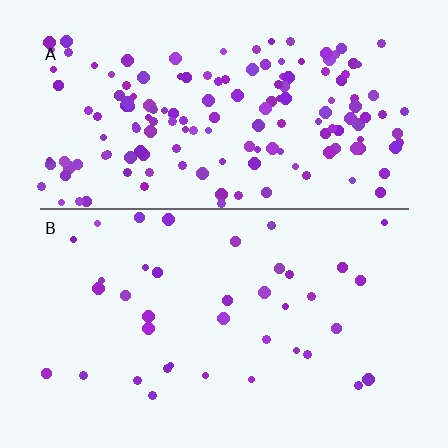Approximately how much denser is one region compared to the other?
Approximately 4.1× — region A over region B.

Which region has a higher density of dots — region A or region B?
A (the top).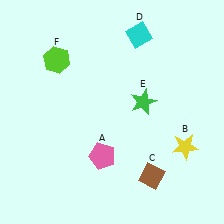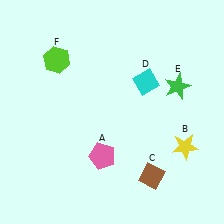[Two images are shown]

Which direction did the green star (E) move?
The green star (E) moved right.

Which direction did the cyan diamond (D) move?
The cyan diamond (D) moved down.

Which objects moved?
The objects that moved are: the cyan diamond (D), the green star (E).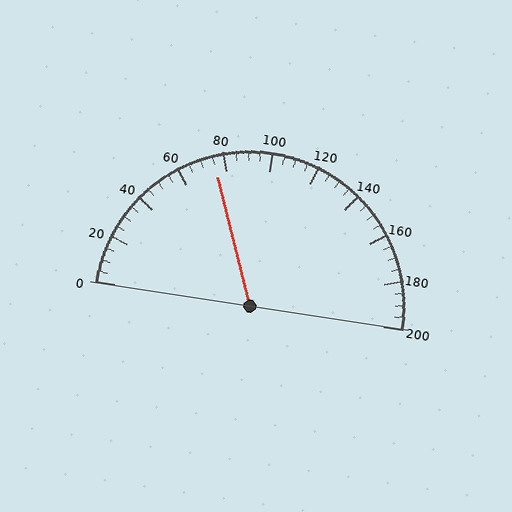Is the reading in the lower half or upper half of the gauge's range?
The reading is in the lower half of the range (0 to 200).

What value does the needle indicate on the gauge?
The needle indicates approximately 75.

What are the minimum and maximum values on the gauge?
The gauge ranges from 0 to 200.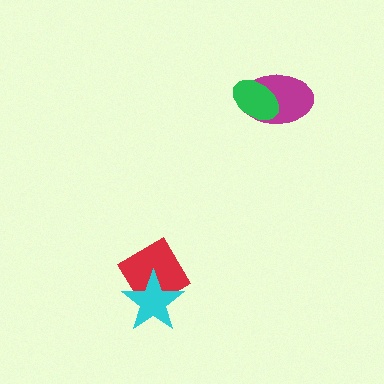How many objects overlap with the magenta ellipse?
1 object overlaps with the magenta ellipse.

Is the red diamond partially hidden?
Yes, it is partially covered by another shape.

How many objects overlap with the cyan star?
1 object overlaps with the cyan star.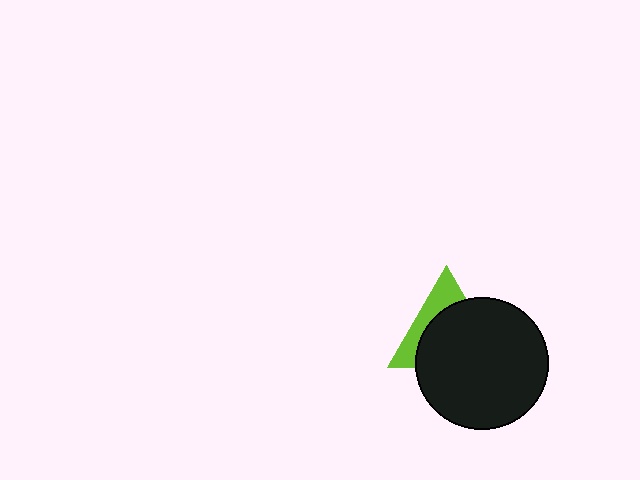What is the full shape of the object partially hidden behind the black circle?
The partially hidden object is a lime triangle.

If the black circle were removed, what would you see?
You would see the complete lime triangle.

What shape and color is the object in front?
The object in front is a black circle.